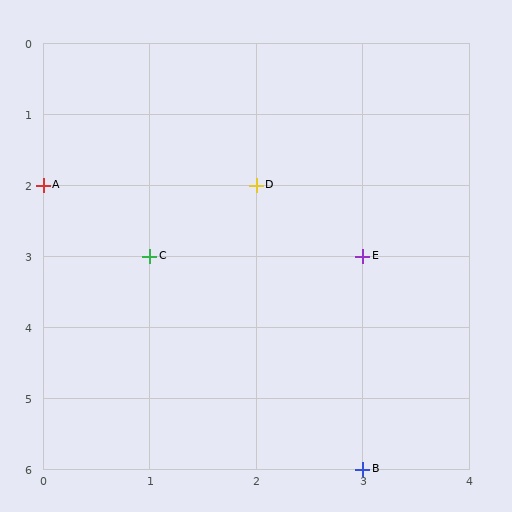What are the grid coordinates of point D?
Point D is at grid coordinates (2, 2).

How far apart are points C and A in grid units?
Points C and A are 1 column and 1 row apart (about 1.4 grid units diagonally).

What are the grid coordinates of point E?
Point E is at grid coordinates (3, 3).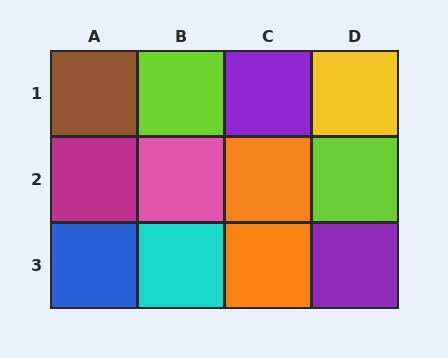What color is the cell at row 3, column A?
Blue.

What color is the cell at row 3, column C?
Orange.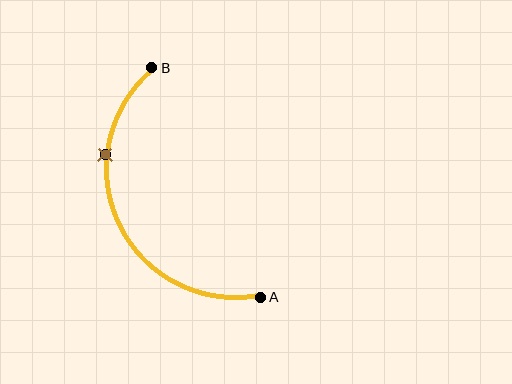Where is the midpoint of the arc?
The arc midpoint is the point on the curve farthest from the straight line joining A and B. It sits to the left of that line.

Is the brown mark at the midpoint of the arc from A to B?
No. The brown mark lies on the arc but is closer to endpoint B. The arc midpoint would be at the point on the curve equidistant along the arc from both A and B.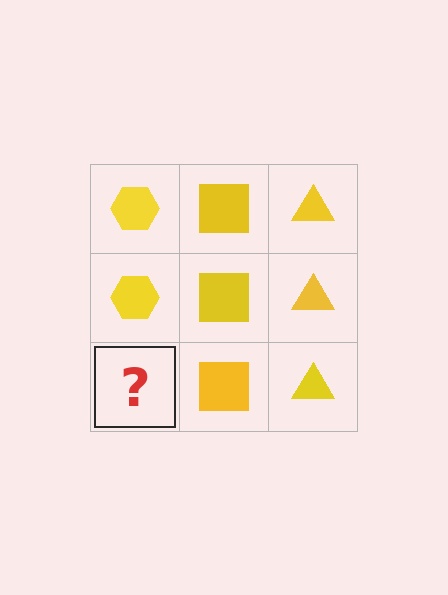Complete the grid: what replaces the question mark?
The question mark should be replaced with a yellow hexagon.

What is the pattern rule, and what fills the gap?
The rule is that each column has a consistent shape. The gap should be filled with a yellow hexagon.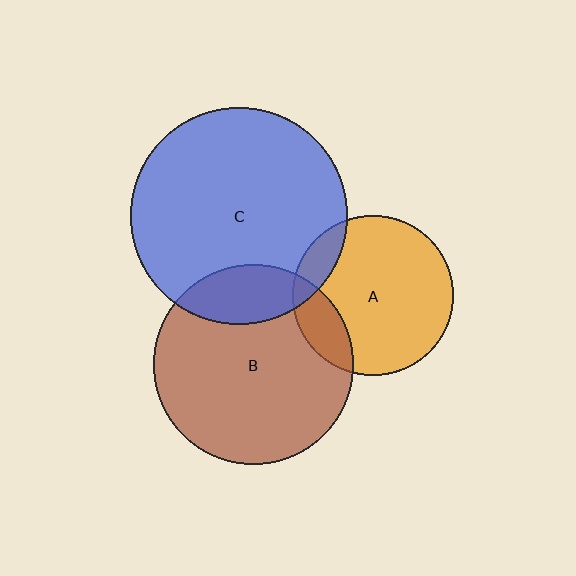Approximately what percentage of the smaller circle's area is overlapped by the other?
Approximately 10%.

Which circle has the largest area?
Circle C (blue).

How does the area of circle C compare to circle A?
Approximately 1.8 times.